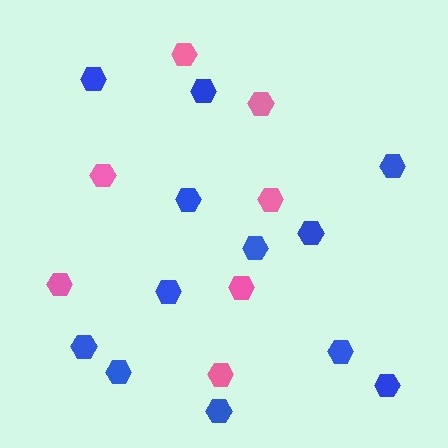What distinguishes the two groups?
There are 2 groups: one group of blue hexagons (12) and one group of pink hexagons (7).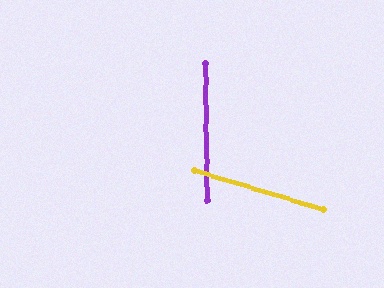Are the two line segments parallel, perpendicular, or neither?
Neither parallel nor perpendicular — they differ by about 72°.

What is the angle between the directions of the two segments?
Approximately 72 degrees.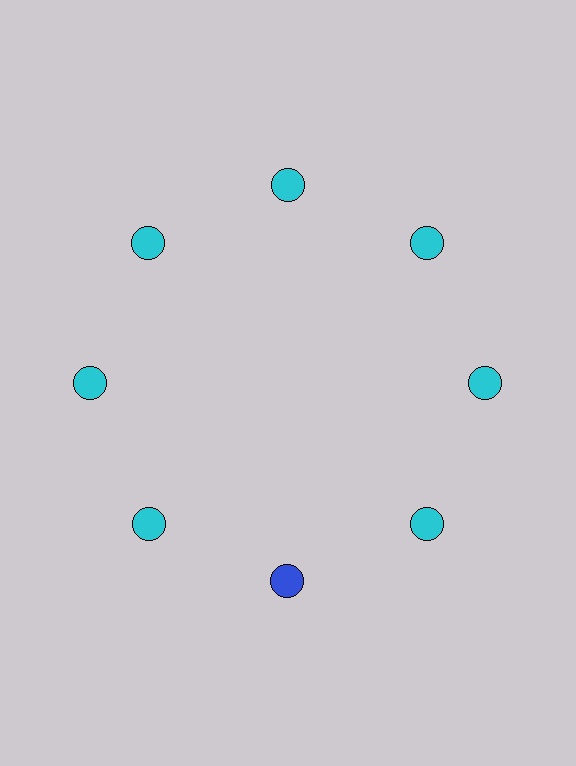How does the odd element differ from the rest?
It has a different color: blue instead of cyan.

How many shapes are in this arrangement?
There are 8 shapes arranged in a ring pattern.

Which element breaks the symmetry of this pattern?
The blue circle at roughly the 6 o'clock position breaks the symmetry. All other shapes are cyan circles.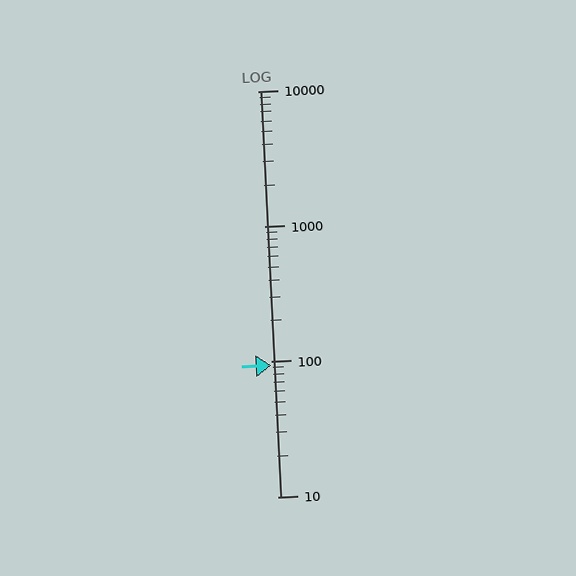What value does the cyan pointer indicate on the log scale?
The pointer indicates approximately 93.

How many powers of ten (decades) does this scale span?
The scale spans 3 decades, from 10 to 10000.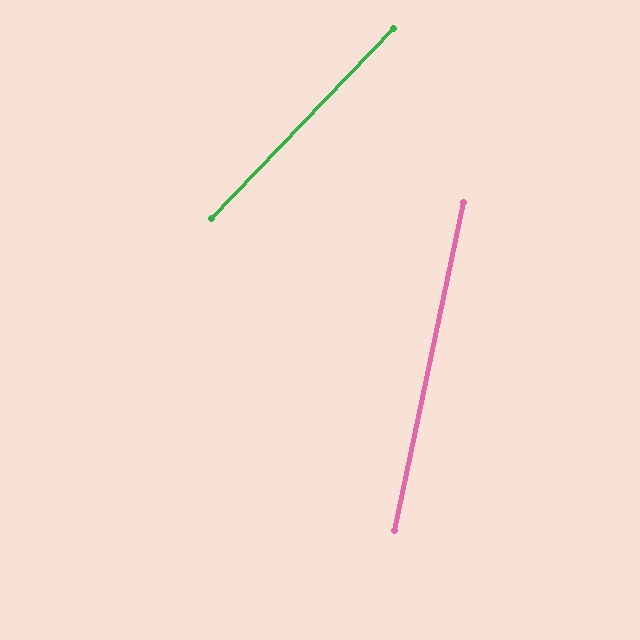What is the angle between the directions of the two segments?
Approximately 32 degrees.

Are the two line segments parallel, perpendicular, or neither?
Neither parallel nor perpendicular — they differ by about 32°.